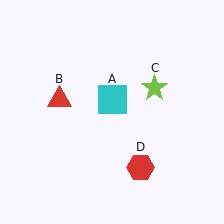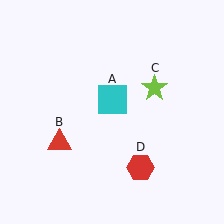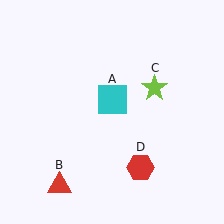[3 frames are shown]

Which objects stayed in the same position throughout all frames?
Cyan square (object A) and lime star (object C) and red hexagon (object D) remained stationary.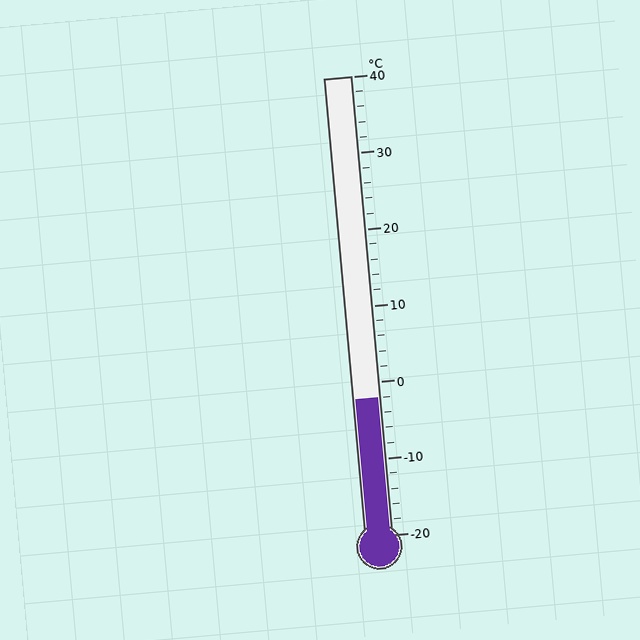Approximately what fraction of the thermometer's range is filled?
The thermometer is filled to approximately 30% of its range.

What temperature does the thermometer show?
The thermometer shows approximately -2°C.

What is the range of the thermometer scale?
The thermometer scale ranges from -20°C to 40°C.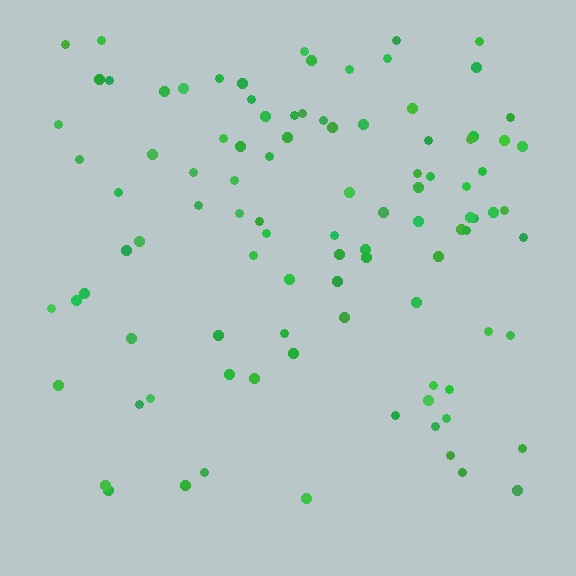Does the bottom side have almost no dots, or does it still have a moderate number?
Still a moderate number, just noticeably fewer than the top.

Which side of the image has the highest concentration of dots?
The top.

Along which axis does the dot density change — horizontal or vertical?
Vertical.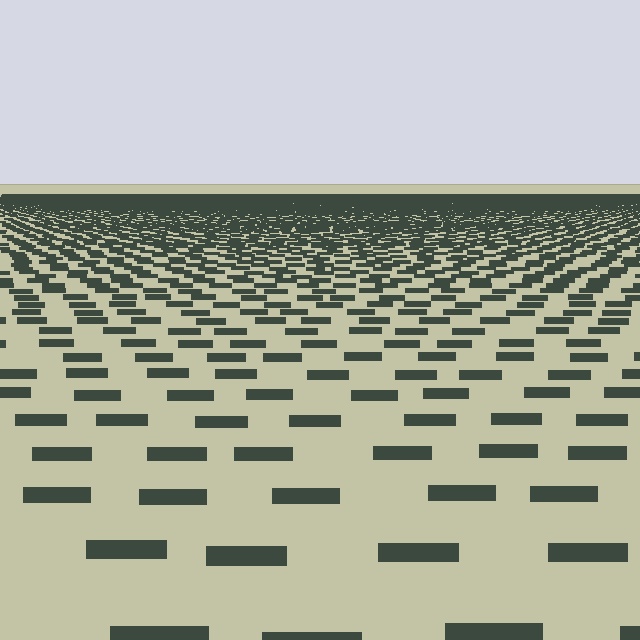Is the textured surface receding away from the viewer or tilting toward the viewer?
The surface is receding away from the viewer. Texture elements get smaller and denser toward the top.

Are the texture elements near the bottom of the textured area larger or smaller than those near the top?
Larger. Near the bottom, elements are closer to the viewer and appear at a bigger on-screen size.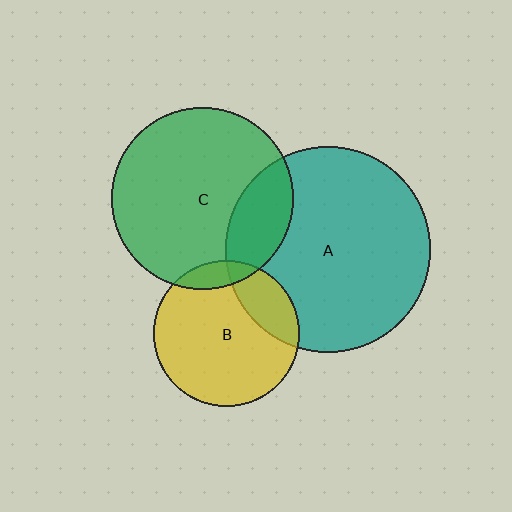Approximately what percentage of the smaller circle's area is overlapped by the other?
Approximately 20%.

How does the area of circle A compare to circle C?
Approximately 1.3 times.